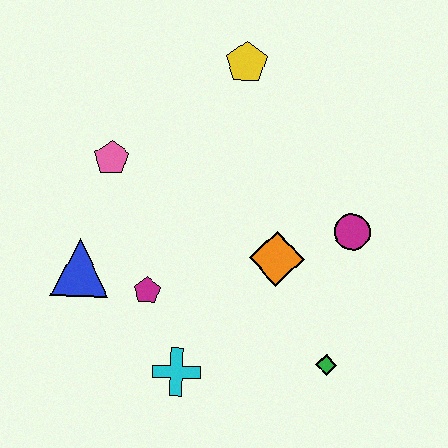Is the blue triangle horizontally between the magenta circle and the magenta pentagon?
No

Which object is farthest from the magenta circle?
The blue triangle is farthest from the magenta circle.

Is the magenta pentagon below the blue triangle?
Yes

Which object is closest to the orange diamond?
The magenta circle is closest to the orange diamond.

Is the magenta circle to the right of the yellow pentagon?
Yes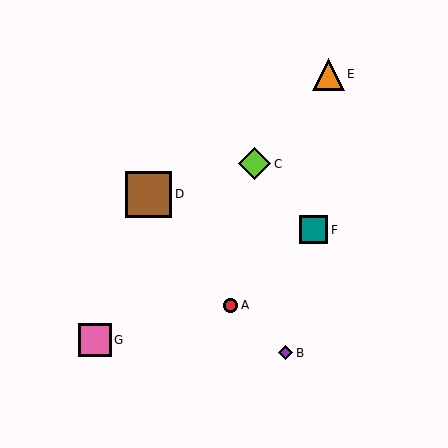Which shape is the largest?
The brown square (labeled D) is the largest.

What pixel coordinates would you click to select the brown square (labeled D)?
Click at (149, 194) to select the brown square D.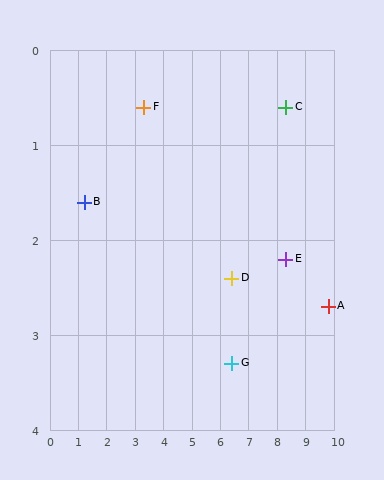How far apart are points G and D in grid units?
Points G and D are about 0.9 grid units apart.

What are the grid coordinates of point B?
Point B is at approximately (1.2, 1.6).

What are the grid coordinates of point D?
Point D is at approximately (6.4, 2.4).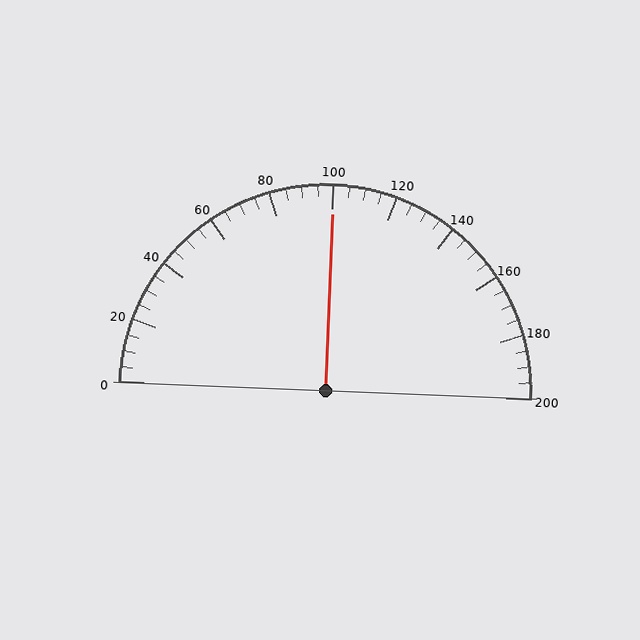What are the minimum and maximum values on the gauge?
The gauge ranges from 0 to 200.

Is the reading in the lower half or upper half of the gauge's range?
The reading is in the upper half of the range (0 to 200).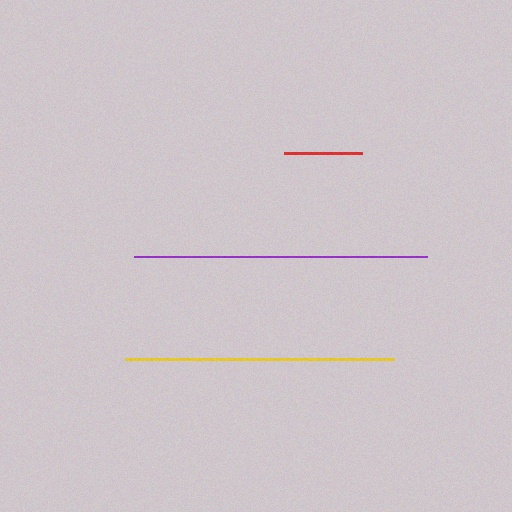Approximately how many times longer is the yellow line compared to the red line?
The yellow line is approximately 3.4 times the length of the red line.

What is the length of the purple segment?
The purple segment is approximately 293 pixels long.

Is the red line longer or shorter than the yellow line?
The yellow line is longer than the red line.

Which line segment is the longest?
The purple line is the longest at approximately 293 pixels.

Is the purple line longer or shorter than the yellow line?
The purple line is longer than the yellow line.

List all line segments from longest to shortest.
From longest to shortest: purple, yellow, red.